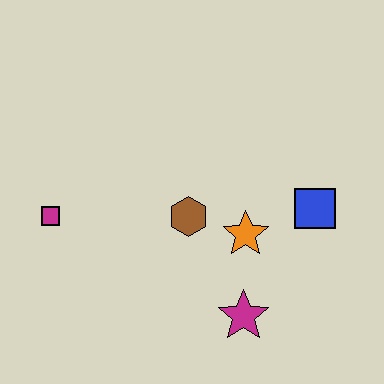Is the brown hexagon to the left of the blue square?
Yes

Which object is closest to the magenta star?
The orange star is closest to the magenta star.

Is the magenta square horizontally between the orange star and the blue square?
No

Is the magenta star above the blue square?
No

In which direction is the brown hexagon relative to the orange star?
The brown hexagon is to the left of the orange star.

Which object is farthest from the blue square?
The magenta square is farthest from the blue square.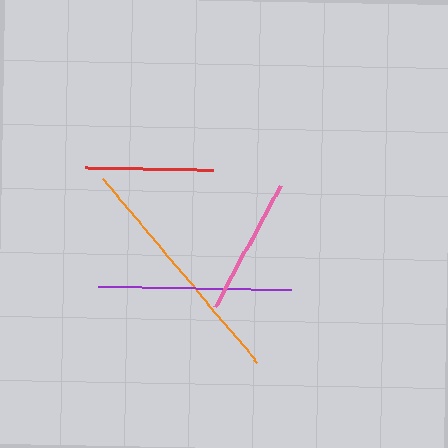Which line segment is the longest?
The orange line is the longest at approximately 240 pixels.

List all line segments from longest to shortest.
From longest to shortest: orange, purple, pink, red.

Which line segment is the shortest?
The red line is the shortest at approximately 128 pixels.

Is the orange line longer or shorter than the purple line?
The orange line is longer than the purple line.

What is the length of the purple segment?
The purple segment is approximately 193 pixels long.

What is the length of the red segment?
The red segment is approximately 128 pixels long.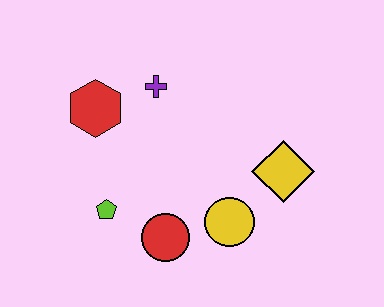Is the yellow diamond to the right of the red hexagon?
Yes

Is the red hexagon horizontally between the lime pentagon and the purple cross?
No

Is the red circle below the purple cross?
Yes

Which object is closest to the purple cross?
The red hexagon is closest to the purple cross.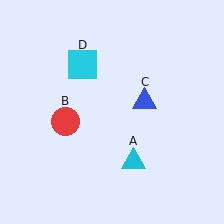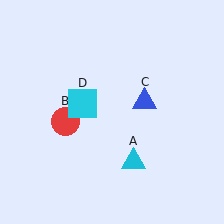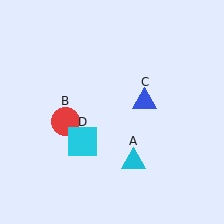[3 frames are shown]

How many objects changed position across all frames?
1 object changed position: cyan square (object D).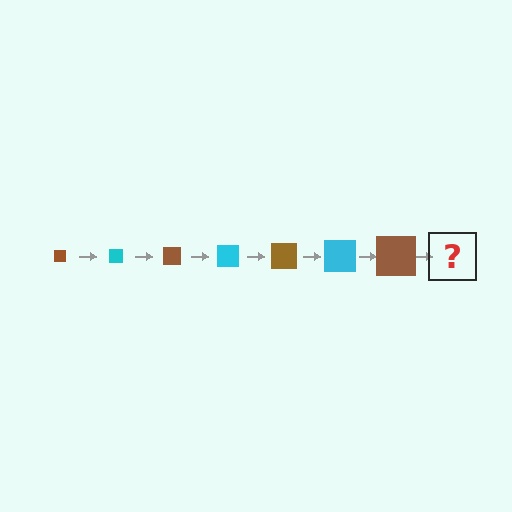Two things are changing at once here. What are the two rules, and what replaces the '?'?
The two rules are that the square grows larger each step and the color cycles through brown and cyan. The '?' should be a cyan square, larger than the previous one.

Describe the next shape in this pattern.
It should be a cyan square, larger than the previous one.